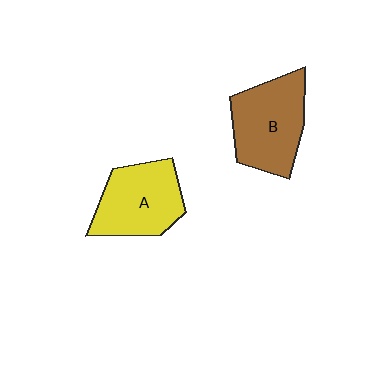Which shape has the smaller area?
Shape A (yellow).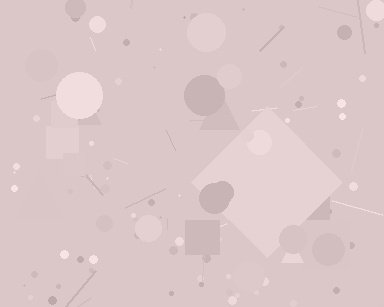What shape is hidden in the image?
A diamond is hidden in the image.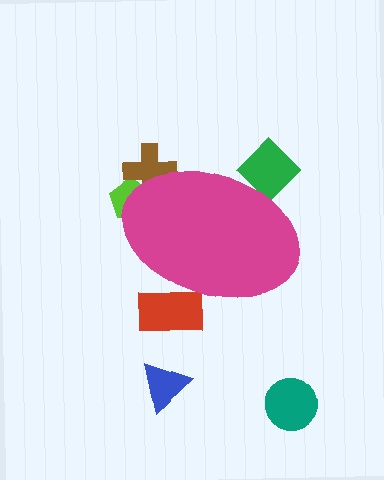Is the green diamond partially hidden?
Yes, the green diamond is partially hidden behind the magenta ellipse.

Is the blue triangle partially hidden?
No, the blue triangle is fully visible.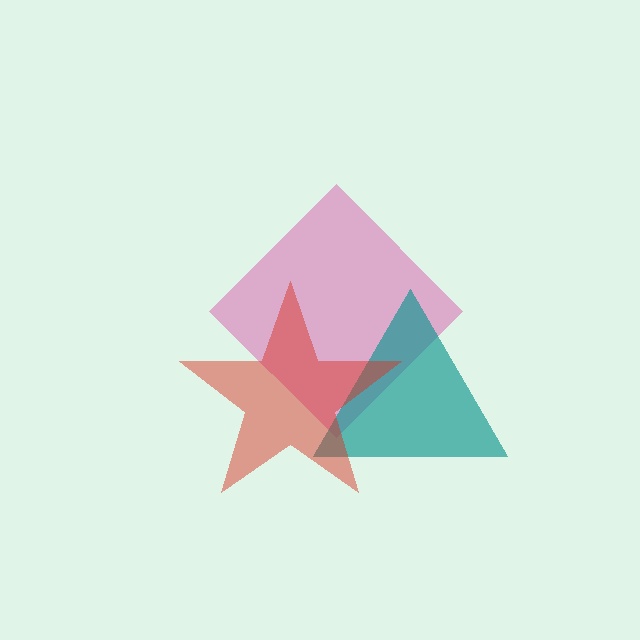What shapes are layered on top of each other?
The layered shapes are: a magenta diamond, a teal triangle, a red star.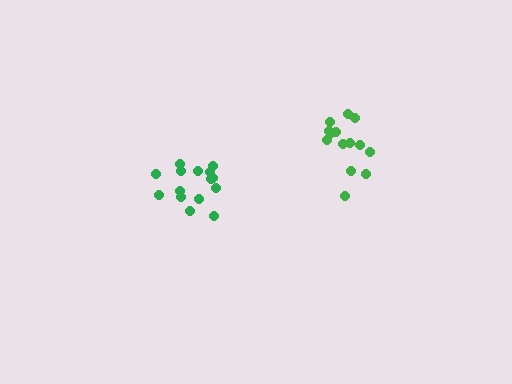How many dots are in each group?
Group 1: 15 dots, Group 2: 14 dots (29 total).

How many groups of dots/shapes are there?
There are 2 groups.